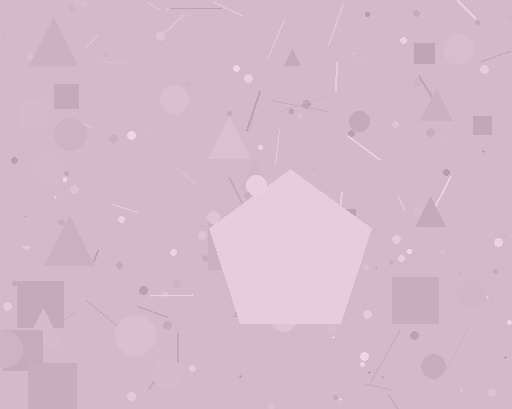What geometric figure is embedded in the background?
A pentagon is embedded in the background.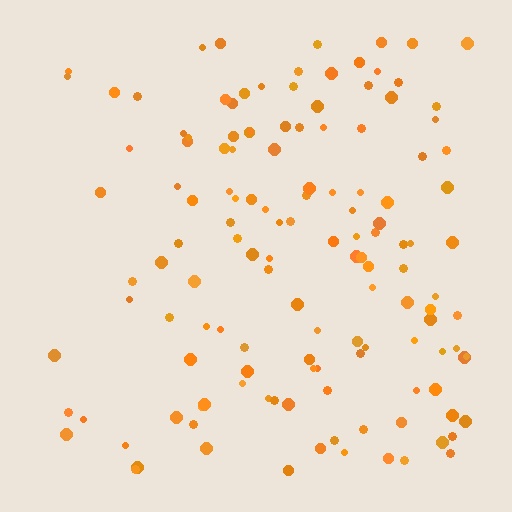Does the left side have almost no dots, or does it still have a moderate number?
Still a moderate number, just noticeably fewer than the right.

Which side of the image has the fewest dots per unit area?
The left.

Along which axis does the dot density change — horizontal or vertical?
Horizontal.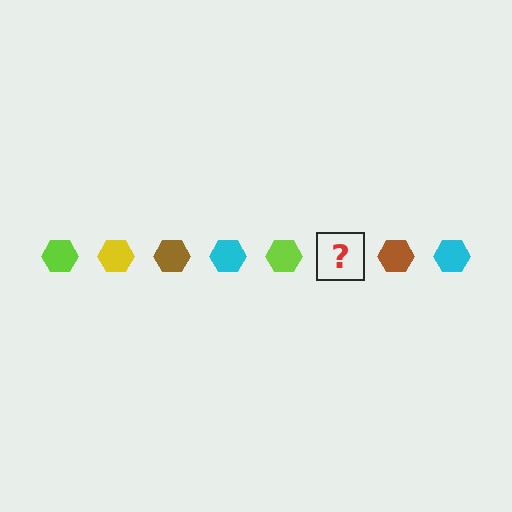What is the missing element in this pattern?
The missing element is a yellow hexagon.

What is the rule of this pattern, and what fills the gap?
The rule is that the pattern cycles through lime, yellow, brown, cyan hexagons. The gap should be filled with a yellow hexagon.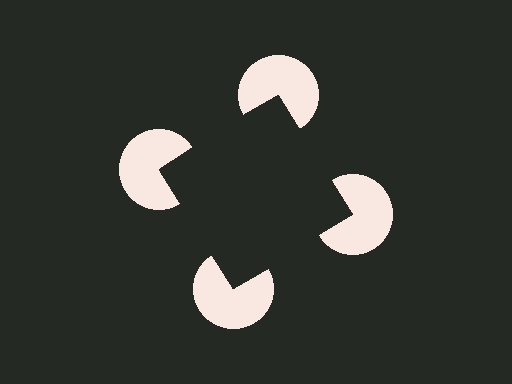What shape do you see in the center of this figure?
An illusory square — its edges are inferred from the aligned wedge cuts in the pac-man discs, not physically drawn.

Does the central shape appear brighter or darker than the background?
It typically appears slightly darker than the background, even though no actual brightness change is drawn.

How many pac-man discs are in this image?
There are 4 — one at each vertex of the illusory square.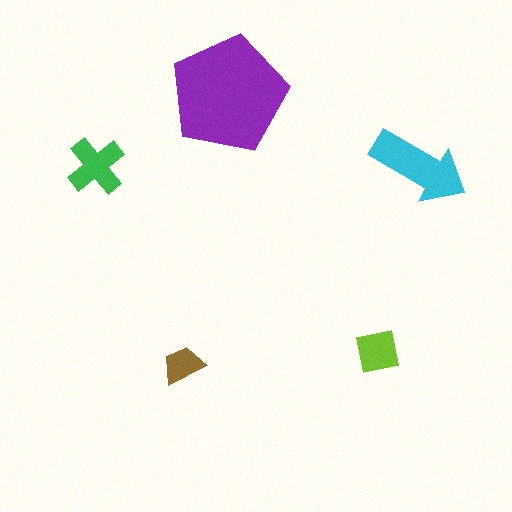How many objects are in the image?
There are 5 objects in the image.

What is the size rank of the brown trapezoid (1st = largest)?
5th.